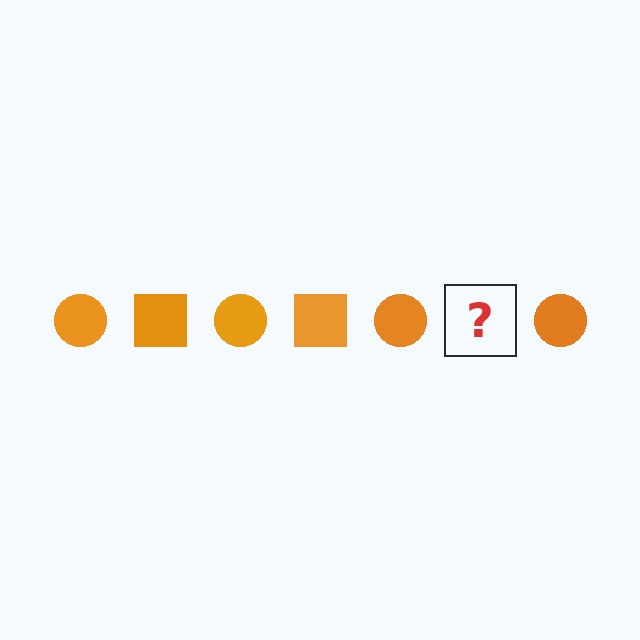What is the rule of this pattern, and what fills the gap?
The rule is that the pattern cycles through circle, square shapes in orange. The gap should be filled with an orange square.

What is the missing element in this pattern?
The missing element is an orange square.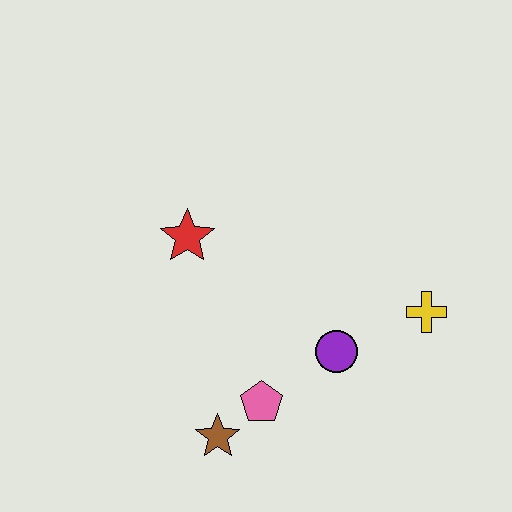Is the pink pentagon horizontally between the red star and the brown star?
No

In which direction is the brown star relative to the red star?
The brown star is below the red star.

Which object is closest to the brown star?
The pink pentagon is closest to the brown star.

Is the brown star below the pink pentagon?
Yes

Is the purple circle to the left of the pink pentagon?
No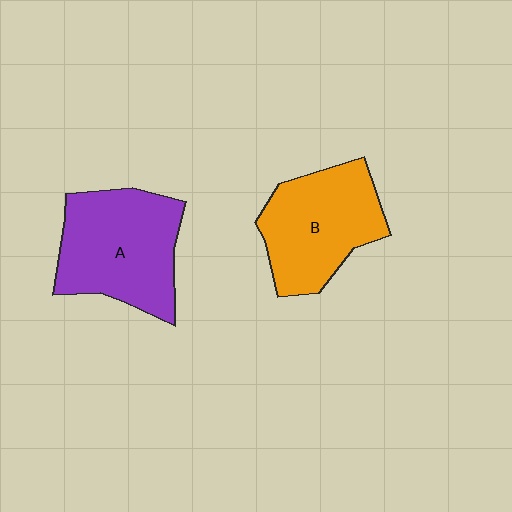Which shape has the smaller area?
Shape B (orange).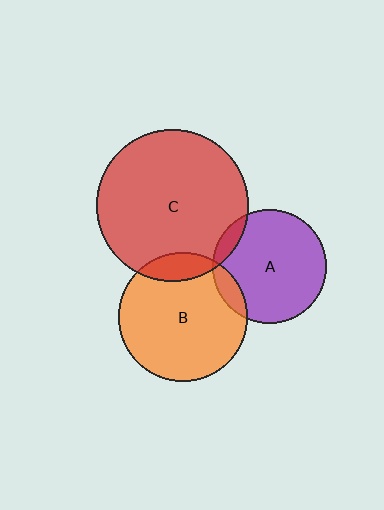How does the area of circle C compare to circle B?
Approximately 1.4 times.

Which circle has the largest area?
Circle C (red).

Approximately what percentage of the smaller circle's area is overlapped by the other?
Approximately 10%.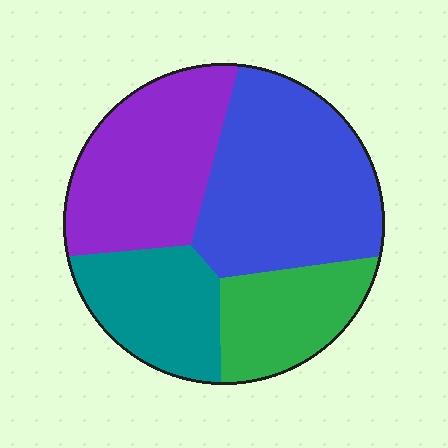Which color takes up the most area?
Blue, at roughly 35%.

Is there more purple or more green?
Purple.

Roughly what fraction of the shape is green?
Green covers around 15% of the shape.